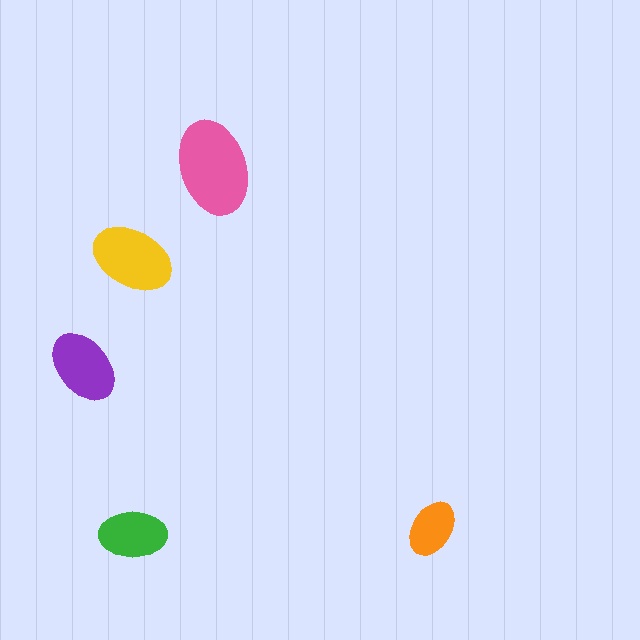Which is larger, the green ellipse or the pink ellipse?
The pink one.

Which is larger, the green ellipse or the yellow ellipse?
The yellow one.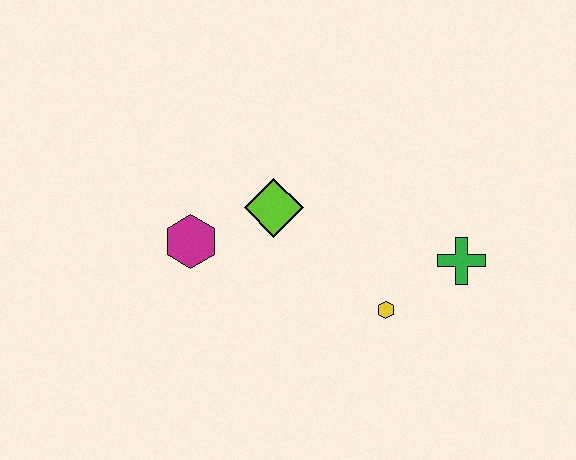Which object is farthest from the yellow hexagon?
The magenta hexagon is farthest from the yellow hexagon.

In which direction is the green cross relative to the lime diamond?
The green cross is to the right of the lime diamond.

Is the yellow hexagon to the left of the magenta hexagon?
No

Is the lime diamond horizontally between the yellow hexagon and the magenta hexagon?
Yes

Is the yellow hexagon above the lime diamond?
No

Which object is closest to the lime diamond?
The magenta hexagon is closest to the lime diamond.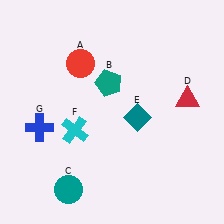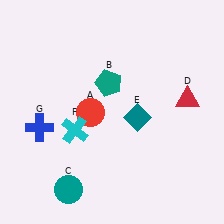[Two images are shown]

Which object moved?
The red circle (A) moved down.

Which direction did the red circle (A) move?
The red circle (A) moved down.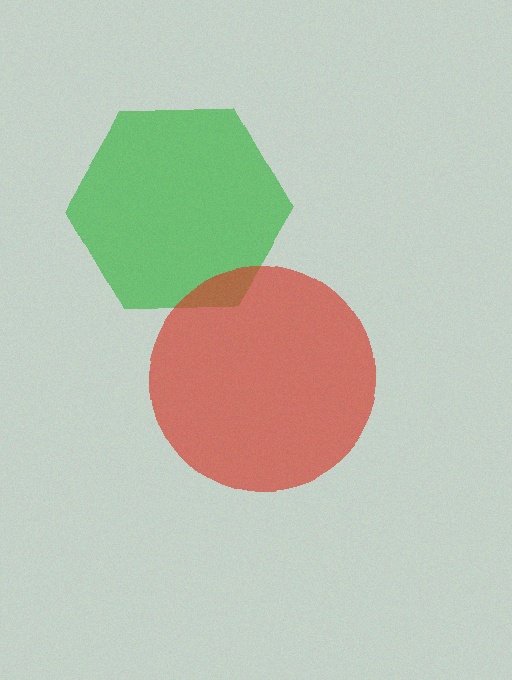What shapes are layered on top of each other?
The layered shapes are: a green hexagon, a red circle.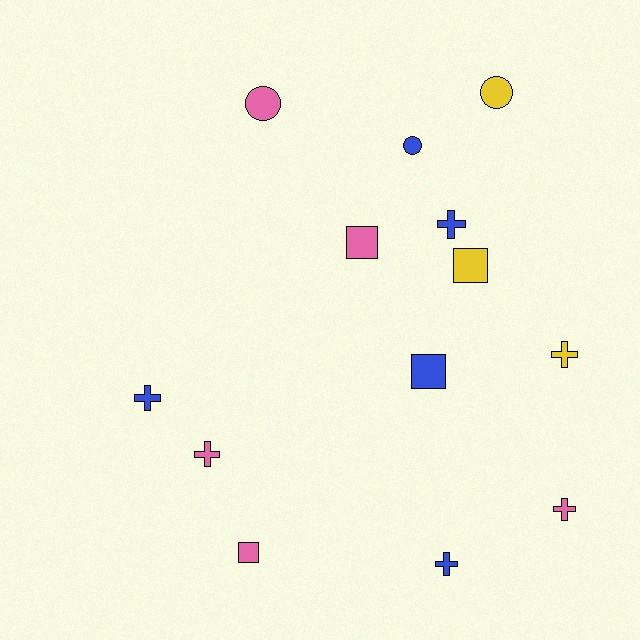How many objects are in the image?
There are 13 objects.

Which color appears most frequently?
Blue, with 5 objects.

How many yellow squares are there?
There is 1 yellow square.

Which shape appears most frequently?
Cross, with 6 objects.